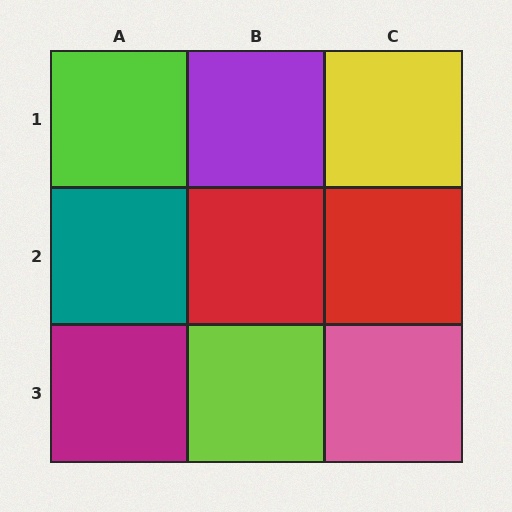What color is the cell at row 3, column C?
Pink.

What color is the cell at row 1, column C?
Yellow.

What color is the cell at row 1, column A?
Lime.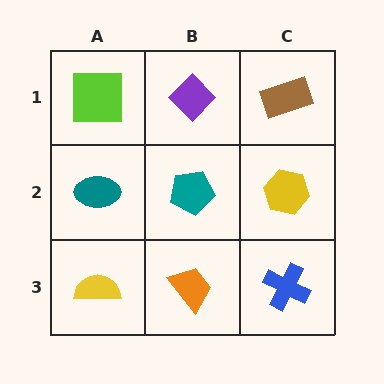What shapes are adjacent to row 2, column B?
A purple diamond (row 1, column B), an orange trapezoid (row 3, column B), a teal ellipse (row 2, column A), a yellow hexagon (row 2, column C).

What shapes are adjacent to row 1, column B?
A teal pentagon (row 2, column B), a lime square (row 1, column A), a brown rectangle (row 1, column C).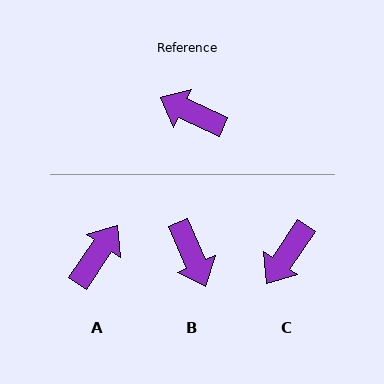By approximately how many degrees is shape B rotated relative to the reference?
Approximately 138 degrees counter-clockwise.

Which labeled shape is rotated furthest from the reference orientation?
B, about 138 degrees away.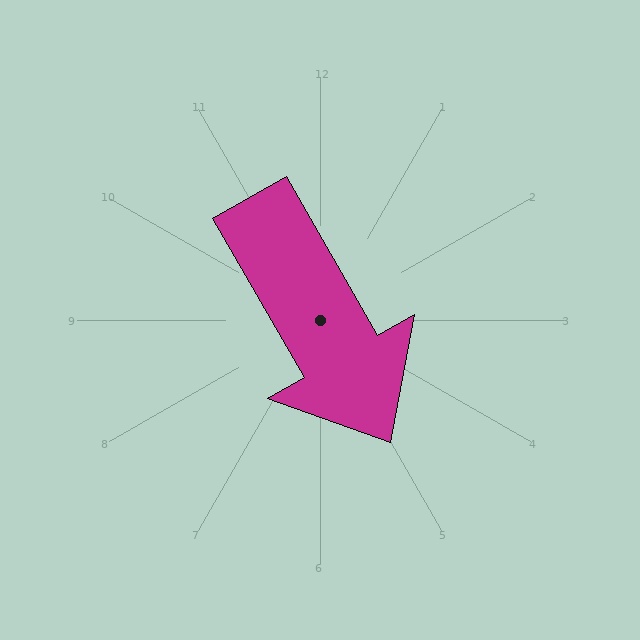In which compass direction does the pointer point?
Southeast.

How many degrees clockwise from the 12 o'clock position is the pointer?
Approximately 150 degrees.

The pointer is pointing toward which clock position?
Roughly 5 o'clock.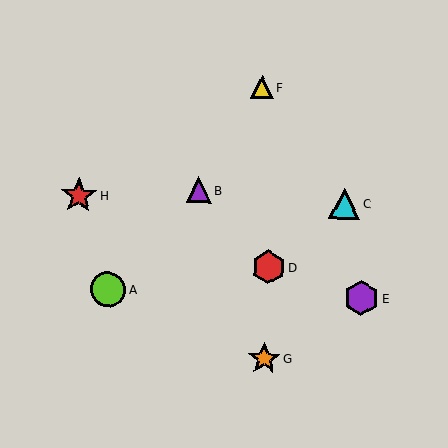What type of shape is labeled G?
Shape G is an orange star.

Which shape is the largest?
The red star (labeled H) is the largest.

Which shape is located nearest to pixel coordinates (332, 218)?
The cyan triangle (labeled C) at (344, 204) is nearest to that location.